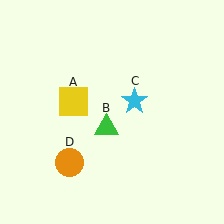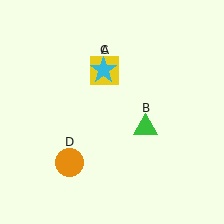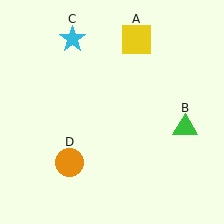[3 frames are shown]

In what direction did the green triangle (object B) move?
The green triangle (object B) moved right.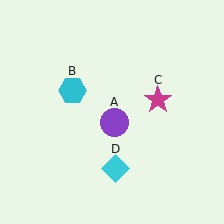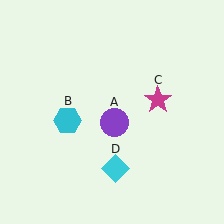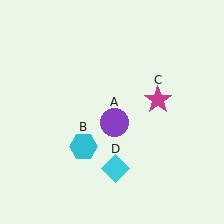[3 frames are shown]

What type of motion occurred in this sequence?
The cyan hexagon (object B) rotated counterclockwise around the center of the scene.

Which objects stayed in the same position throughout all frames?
Purple circle (object A) and magenta star (object C) and cyan diamond (object D) remained stationary.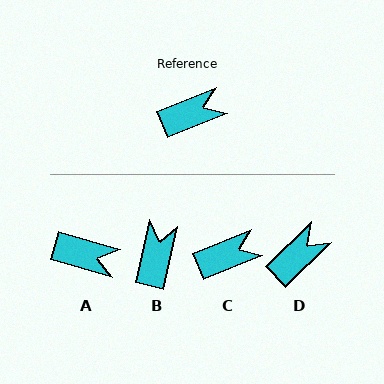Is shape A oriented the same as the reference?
No, it is off by about 38 degrees.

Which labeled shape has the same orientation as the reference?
C.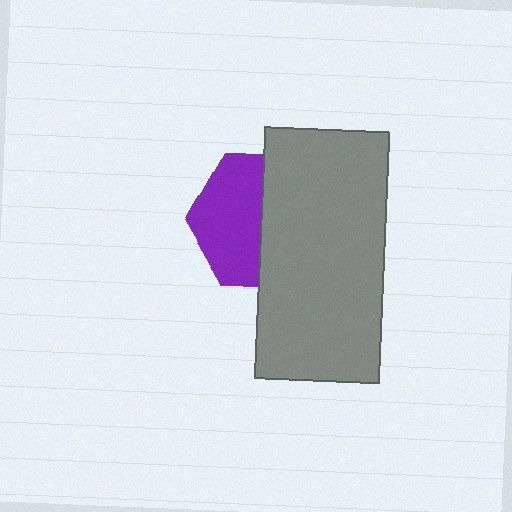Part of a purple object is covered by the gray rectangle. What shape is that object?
It is a hexagon.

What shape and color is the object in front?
The object in front is a gray rectangle.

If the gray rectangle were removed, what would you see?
You would see the complete purple hexagon.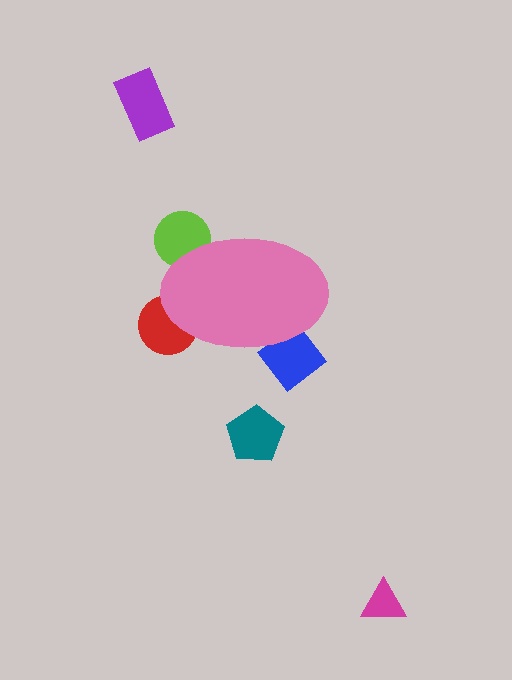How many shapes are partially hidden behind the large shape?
3 shapes are partially hidden.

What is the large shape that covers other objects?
A pink ellipse.